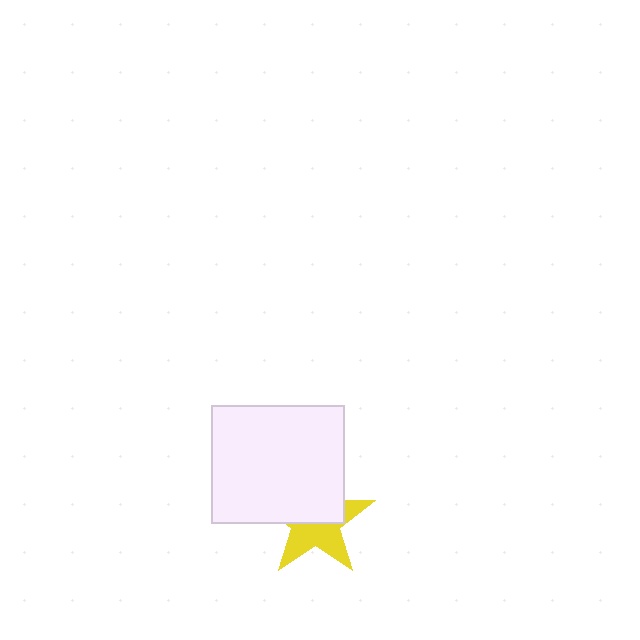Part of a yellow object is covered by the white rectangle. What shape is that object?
It is a star.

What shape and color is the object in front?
The object in front is a white rectangle.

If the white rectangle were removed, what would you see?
You would see the complete yellow star.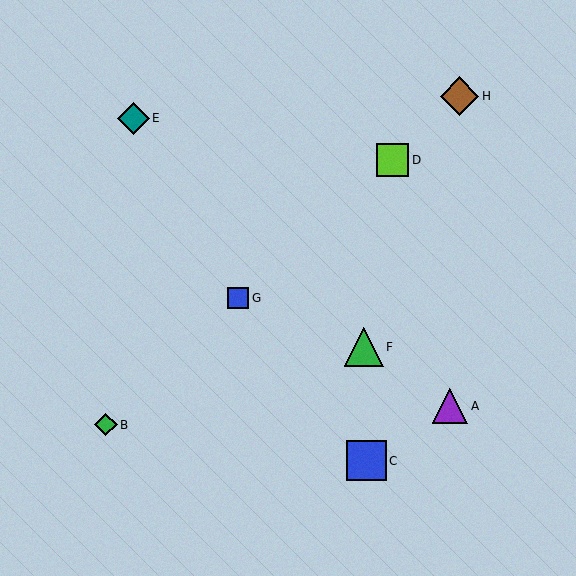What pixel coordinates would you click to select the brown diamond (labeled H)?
Click at (459, 96) to select the brown diamond H.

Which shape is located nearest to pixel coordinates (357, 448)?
The blue square (labeled C) at (366, 461) is nearest to that location.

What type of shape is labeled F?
Shape F is a green triangle.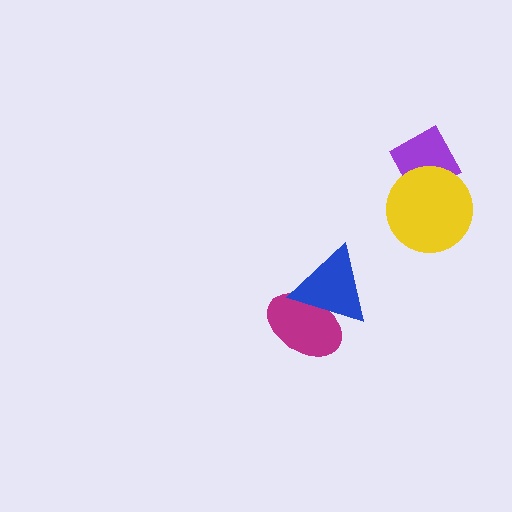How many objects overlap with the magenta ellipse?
1 object overlaps with the magenta ellipse.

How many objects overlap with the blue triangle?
1 object overlaps with the blue triangle.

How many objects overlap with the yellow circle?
1 object overlaps with the yellow circle.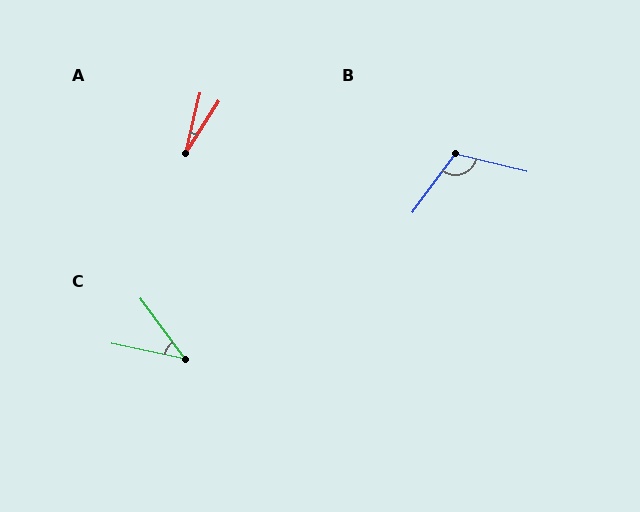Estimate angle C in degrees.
Approximately 41 degrees.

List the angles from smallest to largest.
A (19°), C (41°), B (113°).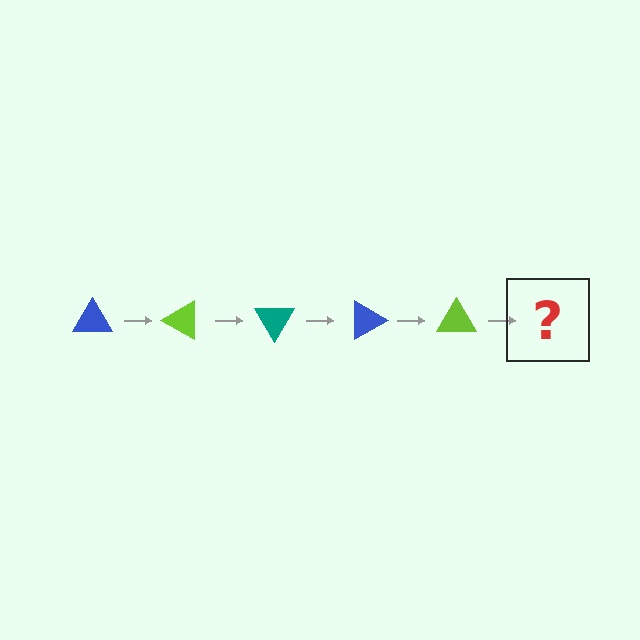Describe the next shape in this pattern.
It should be a teal triangle, rotated 150 degrees from the start.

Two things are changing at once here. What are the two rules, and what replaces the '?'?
The two rules are that it rotates 30 degrees each step and the color cycles through blue, lime, and teal. The '?' should be a teal triangle, rotated 150 degrees from the start.